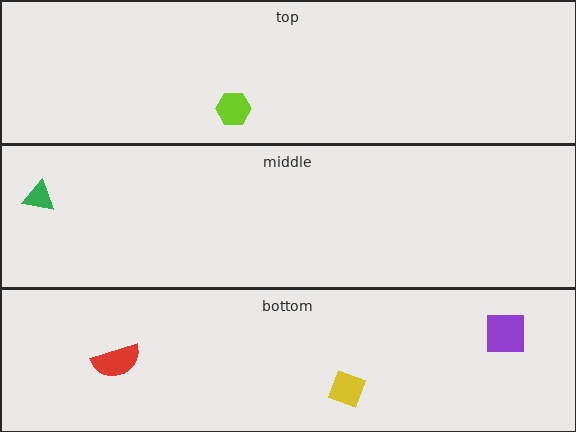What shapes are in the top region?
The lime hexagon.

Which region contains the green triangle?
The middle region.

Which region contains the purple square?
The bottom region.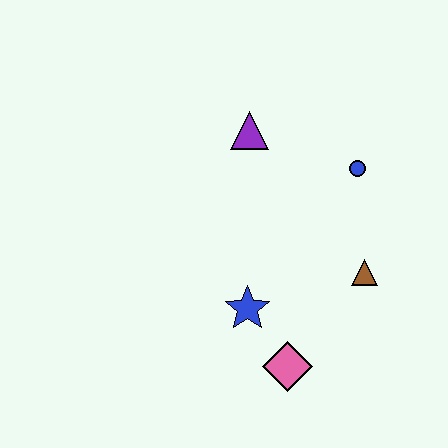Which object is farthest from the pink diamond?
The purple triangle is farthest from the pink diamond.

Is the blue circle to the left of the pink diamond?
No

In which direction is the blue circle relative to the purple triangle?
The blue circle is to the right of the purple triangle.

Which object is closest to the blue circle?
The brown triangle is closest to the blue circle.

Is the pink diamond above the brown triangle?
No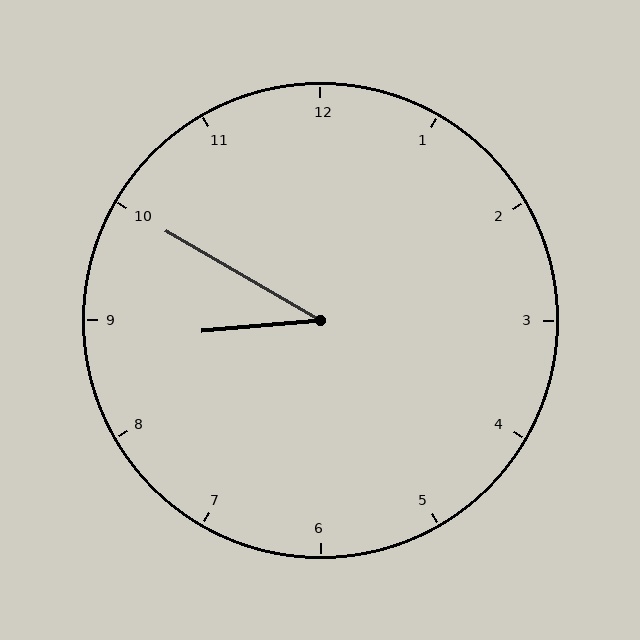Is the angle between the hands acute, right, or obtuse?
It is acute.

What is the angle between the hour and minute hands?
Approximately 35 degrees.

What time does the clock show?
8:50.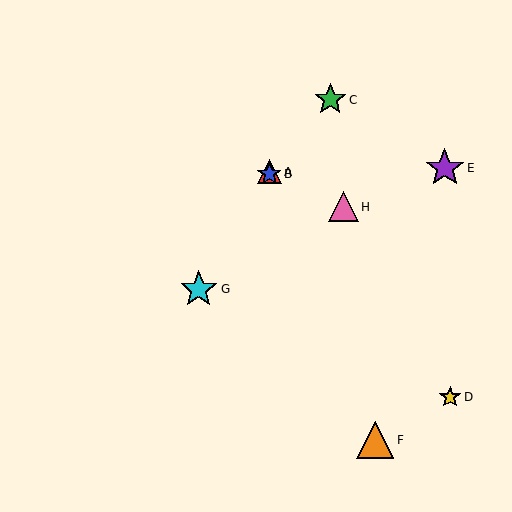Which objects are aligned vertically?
Objects A, B are aligned vertically.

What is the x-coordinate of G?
Object G is at x≈199.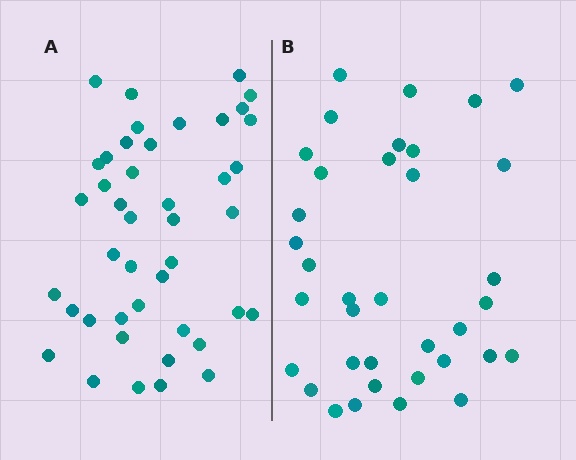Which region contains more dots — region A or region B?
Region A (the left region) has more dots.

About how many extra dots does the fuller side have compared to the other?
Region A has roughly 8 or so more dots than region B.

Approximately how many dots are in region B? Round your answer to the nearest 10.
About 40 dots. (The exact count is 36, which rounds to 40.)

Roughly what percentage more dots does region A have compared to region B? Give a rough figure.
About 20% more.